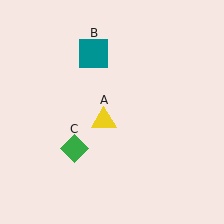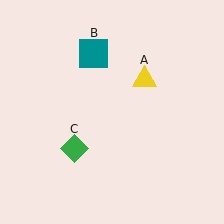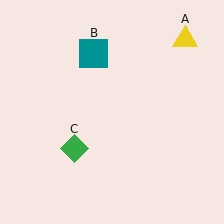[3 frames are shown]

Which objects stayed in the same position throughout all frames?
Teal square (object B) and green diamond (object C) remained stationary.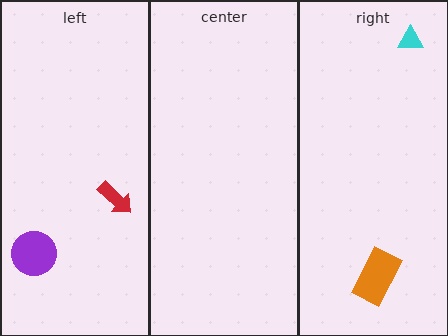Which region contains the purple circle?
The left region.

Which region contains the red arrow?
The left region.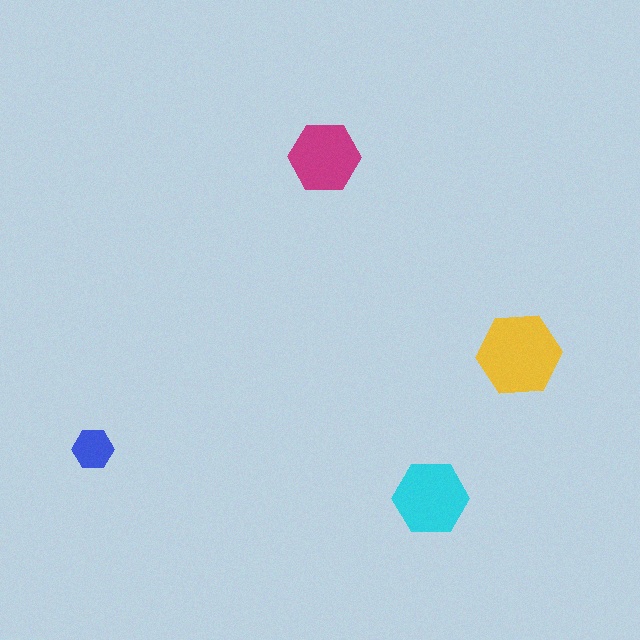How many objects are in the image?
There are 4 objects in the image.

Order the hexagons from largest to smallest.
the yellow one, the cyan one, the magenta one, the blue one.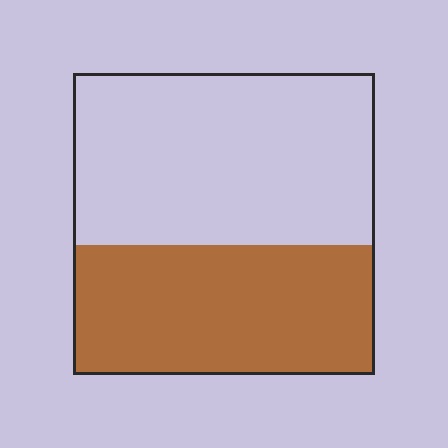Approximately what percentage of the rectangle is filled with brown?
Approximately 45%.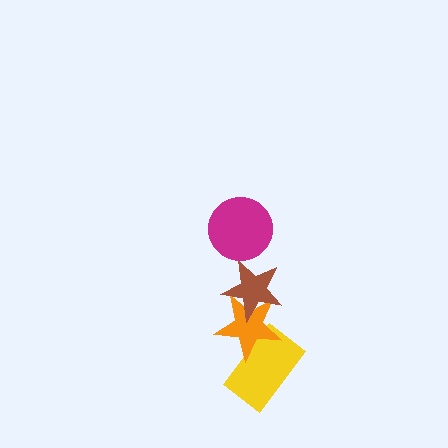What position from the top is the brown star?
The brown star is 2nd from the top.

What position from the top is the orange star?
The orange star is 3rd from the top.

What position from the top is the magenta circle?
The magenta circle is 1st from the top.